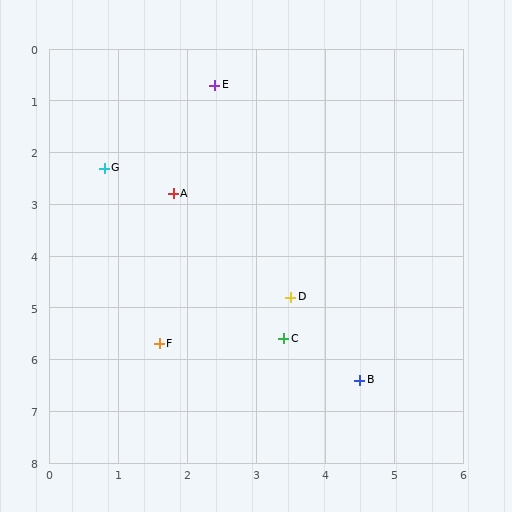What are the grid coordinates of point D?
Point D is at approximately (3.5, 4.8).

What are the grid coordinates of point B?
Point B is at approximately (4.5, 6.4).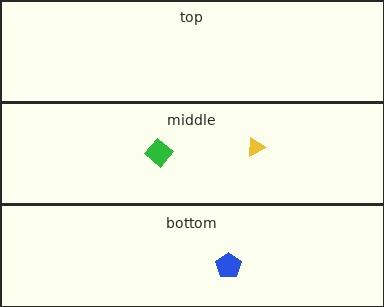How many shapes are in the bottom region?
1.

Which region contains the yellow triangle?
The middle region.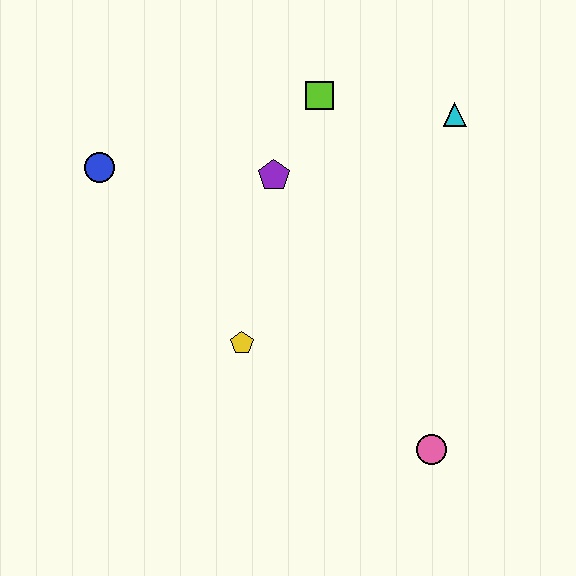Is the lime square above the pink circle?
Yes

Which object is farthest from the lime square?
The pink circle is farthest from the lime square.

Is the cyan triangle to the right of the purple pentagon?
Yes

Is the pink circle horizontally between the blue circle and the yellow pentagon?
No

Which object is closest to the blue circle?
The purple pentagon is closest to the blue circle.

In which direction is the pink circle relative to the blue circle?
The pink circle is to the right of the blue circle.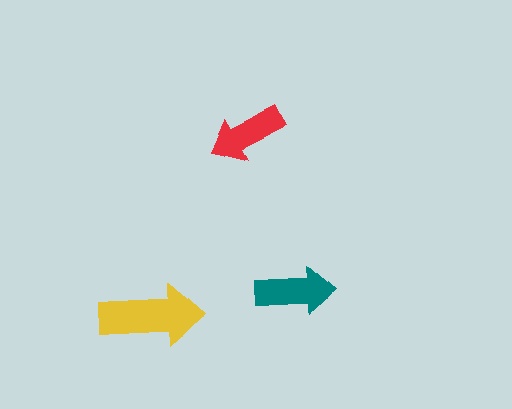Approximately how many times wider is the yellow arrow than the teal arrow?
About 1.5 times wider.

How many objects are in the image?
There are 3 objects in the image.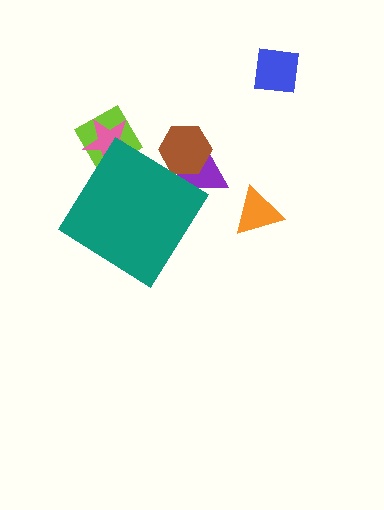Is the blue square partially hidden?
No, the blue square is fully visible.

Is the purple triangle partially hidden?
Yes, the purple triangle is partially hidden behind the teal diamond.